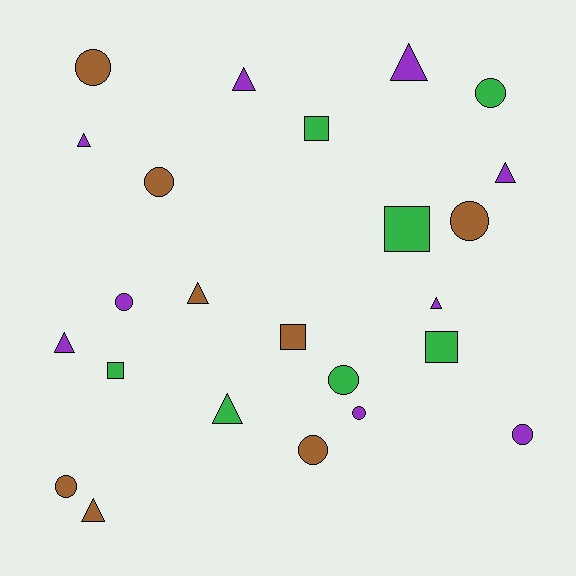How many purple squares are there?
There are no purple squares.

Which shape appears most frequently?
Circle, with 10 objects.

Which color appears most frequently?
Purple, with 9 objects.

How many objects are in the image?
There are 24 objects.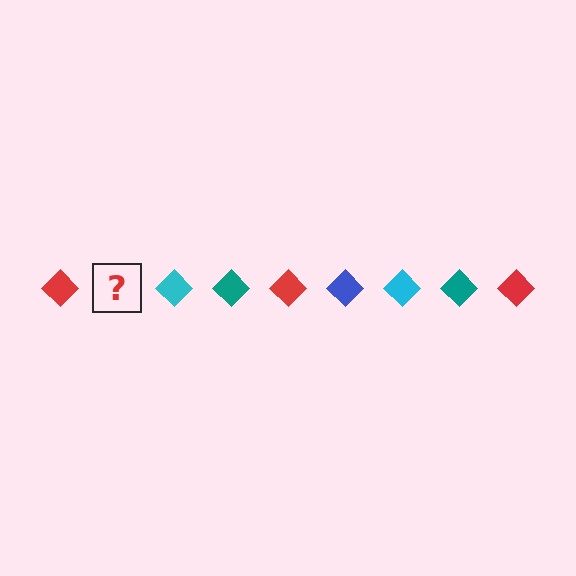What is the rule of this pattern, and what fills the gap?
The rule is that the pattern cycles through red, blue, cyan, teal diamonds. The gap should be filled with a blue diamond.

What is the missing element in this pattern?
The missing element is a blue diamond.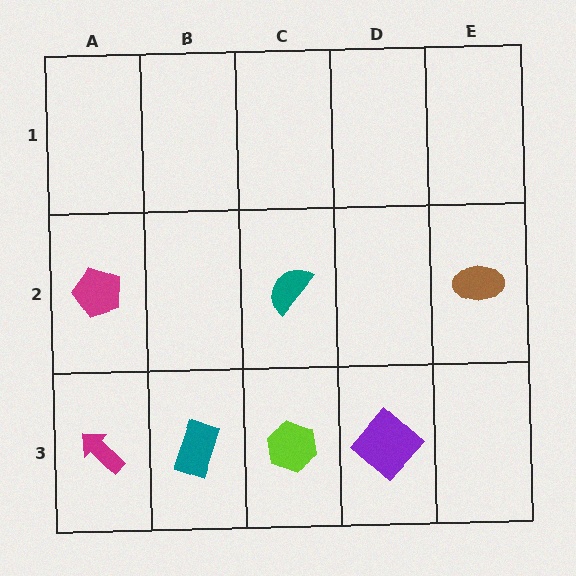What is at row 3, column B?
A teal rectangle.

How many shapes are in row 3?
4 shapes.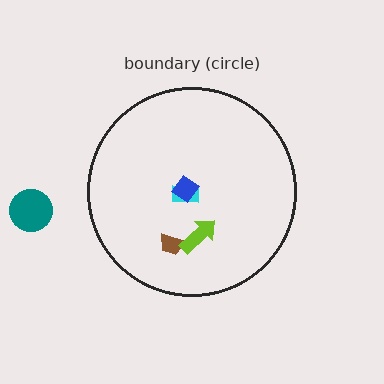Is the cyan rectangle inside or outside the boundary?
Inside.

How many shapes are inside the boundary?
4 inside, 1 outside.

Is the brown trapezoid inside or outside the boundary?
Inside.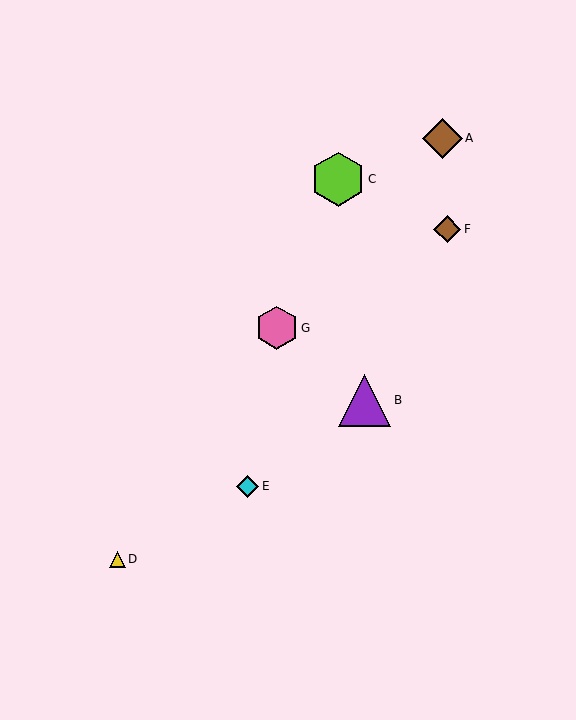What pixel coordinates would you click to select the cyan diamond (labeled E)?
Click at (248, 486) to select the cyan diamond E.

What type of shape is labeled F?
Shape F is a brown diamond.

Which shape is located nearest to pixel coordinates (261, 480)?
The cyan diamond (labeled E) at (248, 486) is nearest to that location.